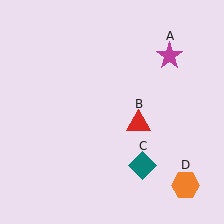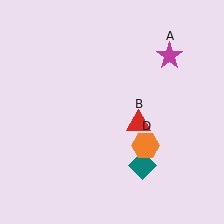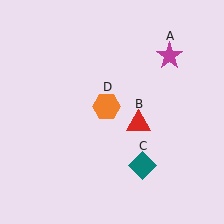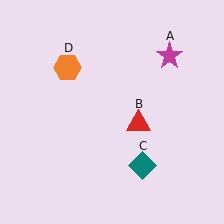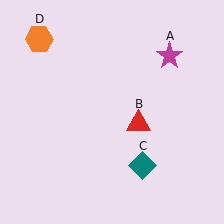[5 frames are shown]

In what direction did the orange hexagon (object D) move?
The orange hexagon (object D) moved up and to the left.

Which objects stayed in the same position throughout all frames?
Magenta star (object A) and red triangle (object B) and teal diamond (object C) remained stationary.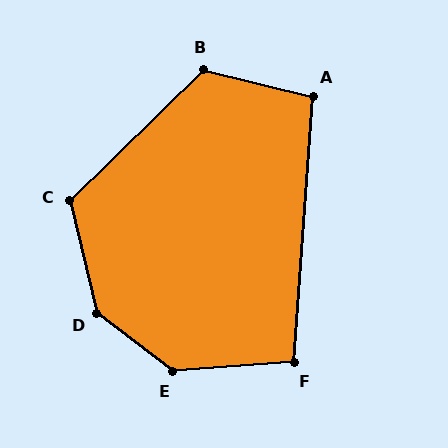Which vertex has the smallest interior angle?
F, at approximately 98 degrees.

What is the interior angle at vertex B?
Approximately 122 degrees (obtuse).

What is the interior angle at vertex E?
Approximately 139 degrees (obtuse).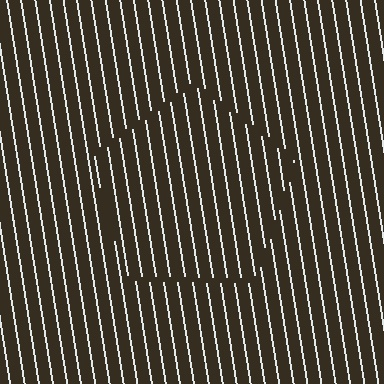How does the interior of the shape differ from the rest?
The interior of the shape contains the same grating, shifted by half a period — the contour is defined by the phase discontinuity where line-ends from the inner and outer gratings abut.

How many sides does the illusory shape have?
5 sides — the line-ends trace a pentagon.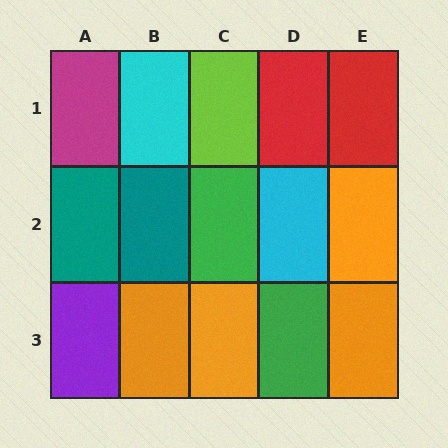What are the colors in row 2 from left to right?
Teal, teal, green, cyan, orange.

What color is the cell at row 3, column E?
Orange.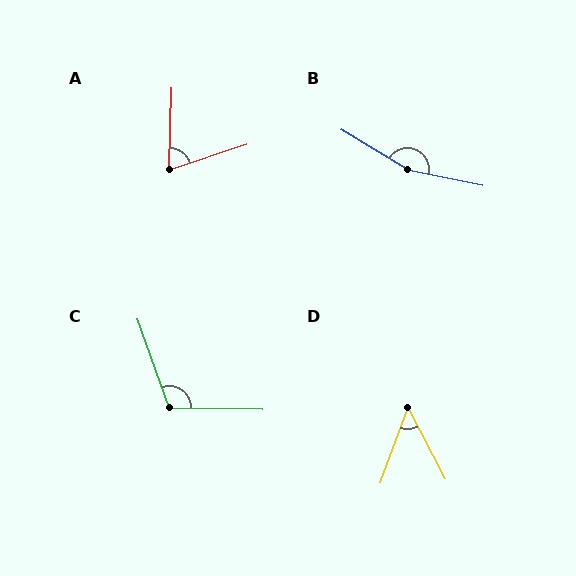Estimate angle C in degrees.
Approximately 111 degrees.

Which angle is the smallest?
D, at approximately 47 degrees.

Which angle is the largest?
B, at approximately 160 degrees.